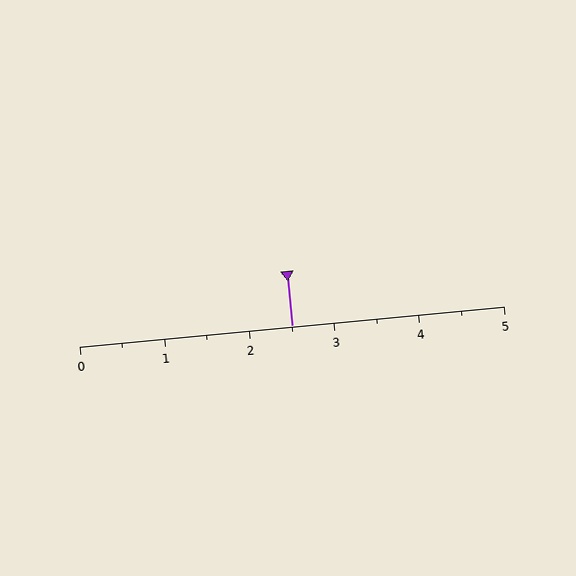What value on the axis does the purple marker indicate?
The marker indicates approximately 2.5.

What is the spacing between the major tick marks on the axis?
The major ticks are spaced 1 apart.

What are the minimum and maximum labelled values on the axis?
The axis runs from 0 to 5.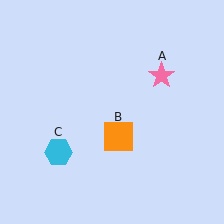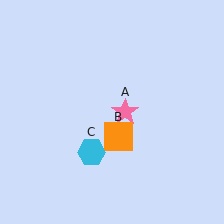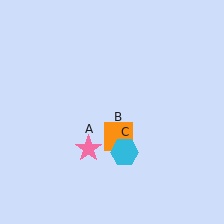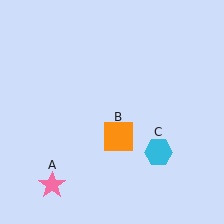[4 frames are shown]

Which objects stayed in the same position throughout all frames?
Orange square (object B) remained stationary.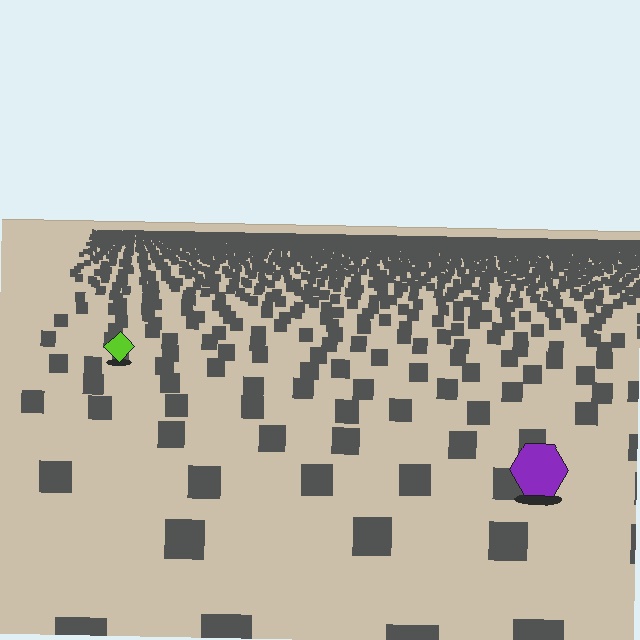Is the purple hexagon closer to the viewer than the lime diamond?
Yes. The purple hexagon is closer — you can tell from the texture gradient: the ground texture is coarser near it.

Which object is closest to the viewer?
The purple hexagon is closest. The texture marks near it are larger and more spread out.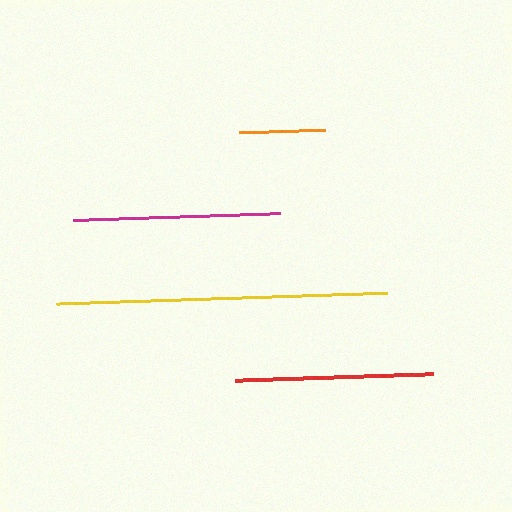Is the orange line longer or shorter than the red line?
The red line is longer than the orange line.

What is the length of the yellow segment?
The yellow segment is approximately 330 pixels long.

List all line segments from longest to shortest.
From longest to shortest: yellow, magenta, red, orange.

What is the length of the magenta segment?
The magenta segment is approximately 207 pixels long.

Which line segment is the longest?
The yellow line is the longest at approximately 330 pixels.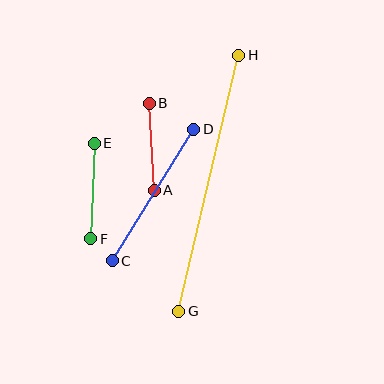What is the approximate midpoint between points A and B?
The midpoint is at approximately (152, 147) pixels.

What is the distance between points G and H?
The distance is approximately 263 pixels.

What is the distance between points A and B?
The distance is approximately 87 pixels.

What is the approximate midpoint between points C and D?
The midpoint is at approximately (153, 195) pixels.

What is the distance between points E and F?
The distance is approximately 96 pixels.